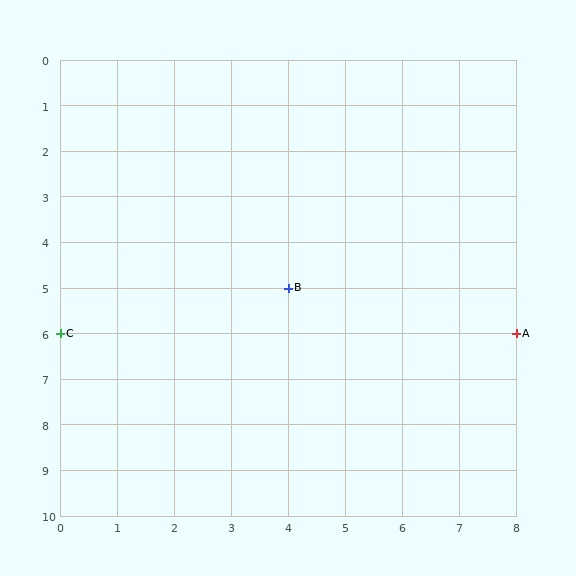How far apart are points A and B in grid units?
Points A and B are 4 columns and 1 row apart (about 4.1 grid units diagonally).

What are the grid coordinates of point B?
Point B is at grid coordinates (4, 5).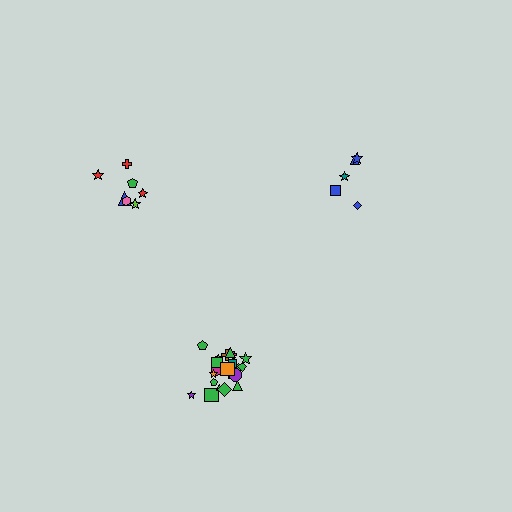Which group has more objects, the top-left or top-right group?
The top-left group.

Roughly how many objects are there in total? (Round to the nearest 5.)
Roughly 35 objects in total.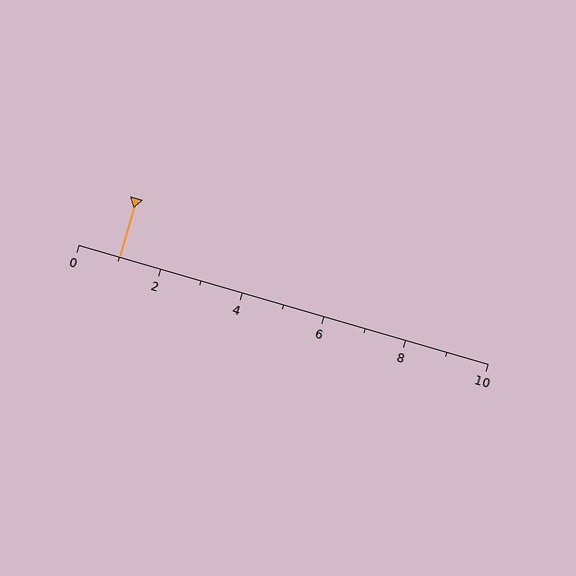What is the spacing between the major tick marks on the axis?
The major ticks are spaced 2 apart.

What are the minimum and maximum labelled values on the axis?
The axis runs from 0 to 10.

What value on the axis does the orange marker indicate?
The marker indicates approximately 1.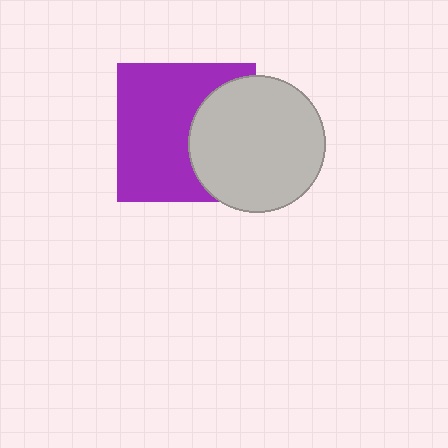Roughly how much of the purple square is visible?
About half of it is visible (roughly 63%).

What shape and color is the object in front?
The object in front is a light gray circle.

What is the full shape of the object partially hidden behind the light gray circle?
The partially hidden object is a purple square.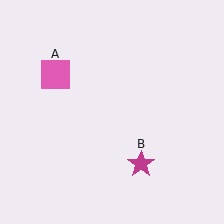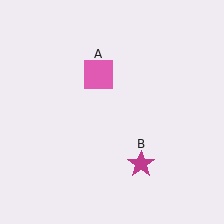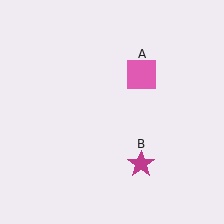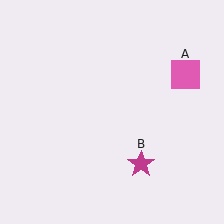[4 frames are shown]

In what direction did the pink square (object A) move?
The pink square (object A) moved right.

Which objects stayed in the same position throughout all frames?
Magenta star (object B) remained stationary.